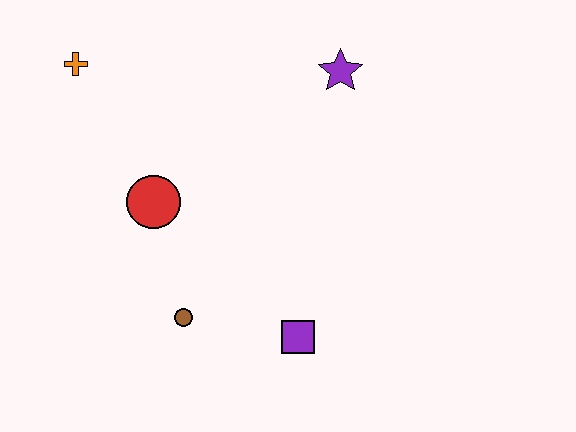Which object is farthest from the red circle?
The purple star is farthest from the red circle.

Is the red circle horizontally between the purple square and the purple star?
No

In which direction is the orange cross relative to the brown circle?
The orange cross is above the brown circle.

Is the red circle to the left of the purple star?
Yes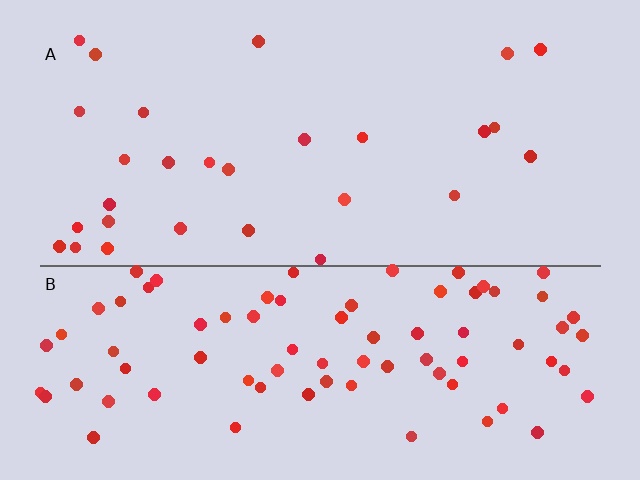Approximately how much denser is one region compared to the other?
Approximately 2.9× — region B over region A.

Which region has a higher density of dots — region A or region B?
B (the bottom).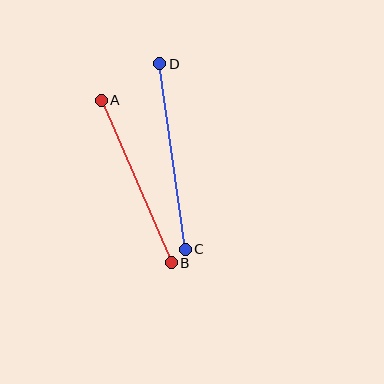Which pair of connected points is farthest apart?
Points C and D are farthest apart.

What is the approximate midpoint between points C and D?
The midpoint is at approximately (173, 157) pixels.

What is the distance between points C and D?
The distance is approximately 187 pixels.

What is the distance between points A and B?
The distance is approximately 177 pixels.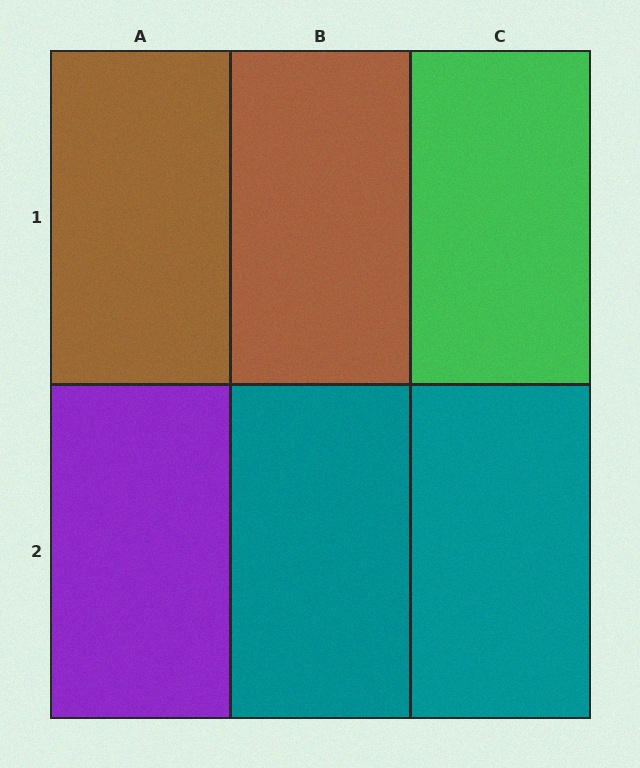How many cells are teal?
2 cells are teal.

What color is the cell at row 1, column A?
Brown.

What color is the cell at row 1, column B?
Brown.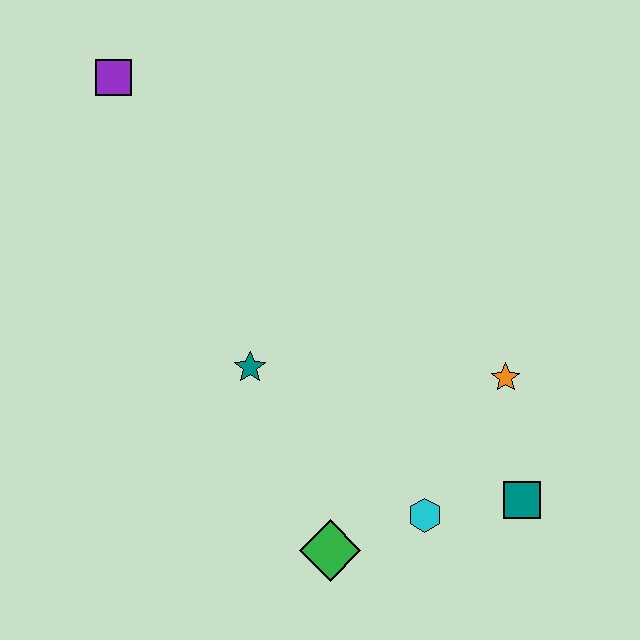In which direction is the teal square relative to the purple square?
The teal square is below the purple square.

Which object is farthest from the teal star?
The purple square is farthest from the teal star.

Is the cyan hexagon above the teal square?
No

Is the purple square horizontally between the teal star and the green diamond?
No